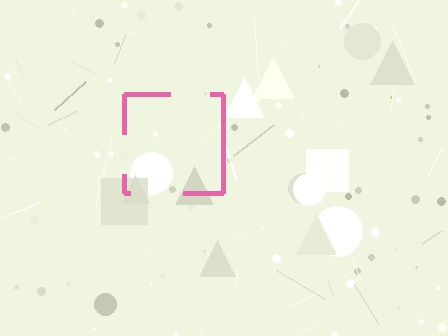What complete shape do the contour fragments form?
The contour fragments form a square.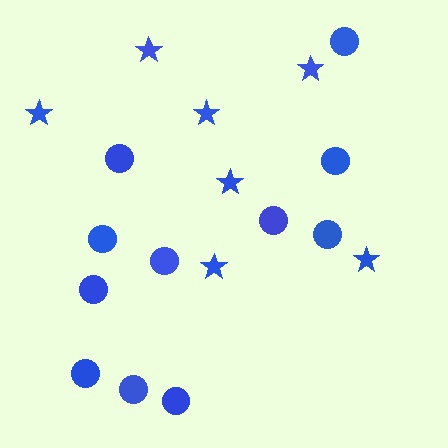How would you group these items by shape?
There are 2 groups: one group of circles (11) and one group of stars (7).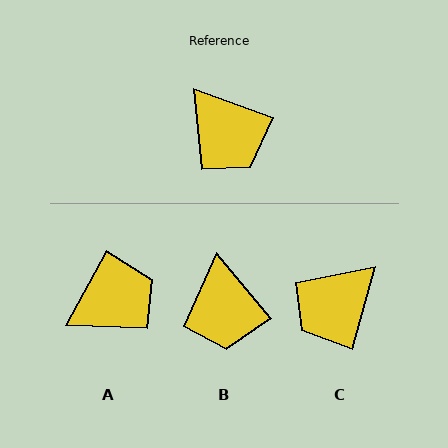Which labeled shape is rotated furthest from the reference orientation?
C, about 85 degrees away.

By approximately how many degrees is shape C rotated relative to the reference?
Approximately 85 degrees clockwise.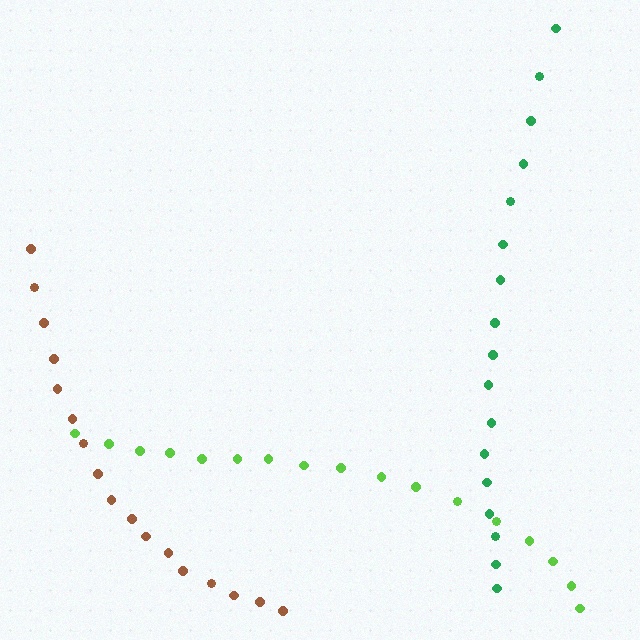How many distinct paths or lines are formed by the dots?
There are 3 distinct paths.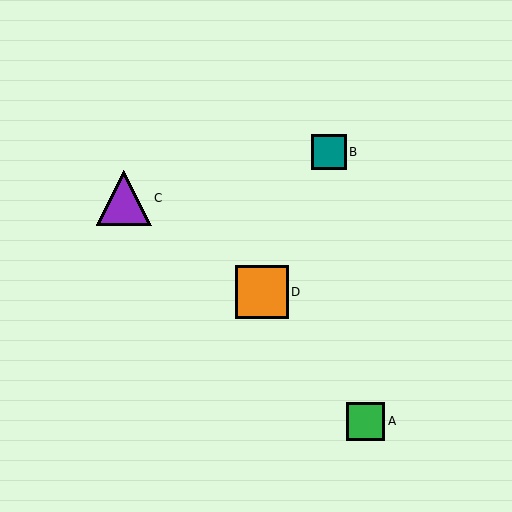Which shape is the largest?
The purple triangle (labeled C) is the largest.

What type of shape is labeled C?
Shape C is a purple triangle.